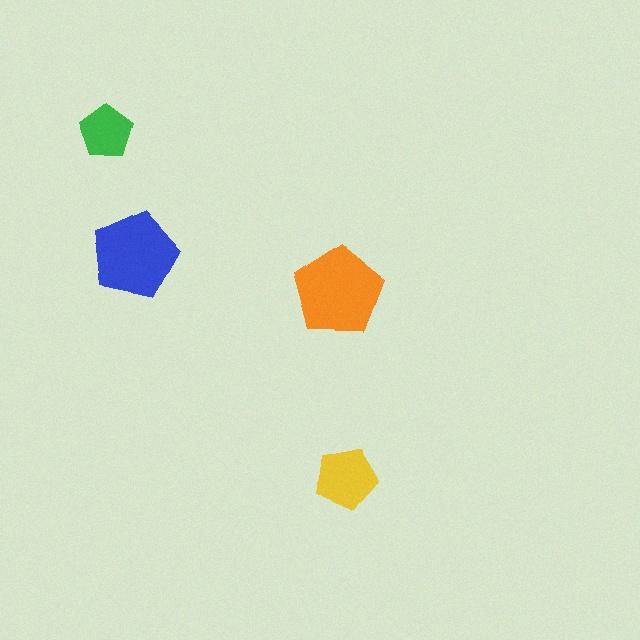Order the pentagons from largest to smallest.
the orange one, the blue one, the yellow one, the green one.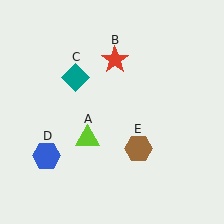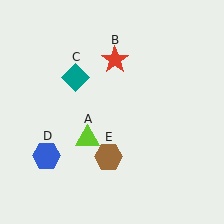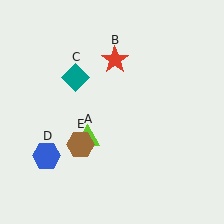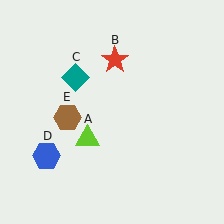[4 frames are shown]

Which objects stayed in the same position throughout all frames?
Lime triangle (object A) and red star (object B) and teal diamond (object C) and blue hexagon (object D) remained stationary.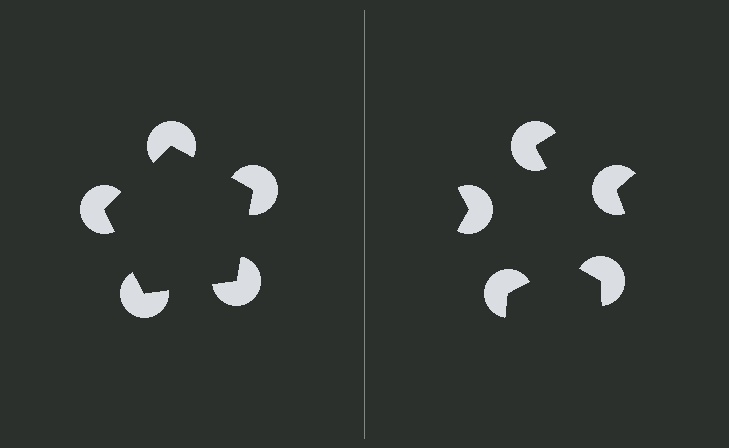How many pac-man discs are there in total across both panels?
10 — 5 on each side.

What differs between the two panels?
The pac-man discs are positioned identically on both sides; only the wedge orientations differ. On the left they align to a pentagon; on the right they are misaligned.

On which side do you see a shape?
An illusory pentagon appears on the left side. On the right side the wedge cuts are rotated, so no coherent shape forms.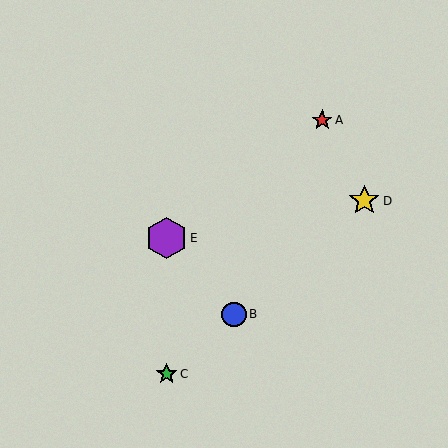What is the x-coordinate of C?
Object C is at x≈167.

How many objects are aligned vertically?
2 objects (C, E) are aligned vertically.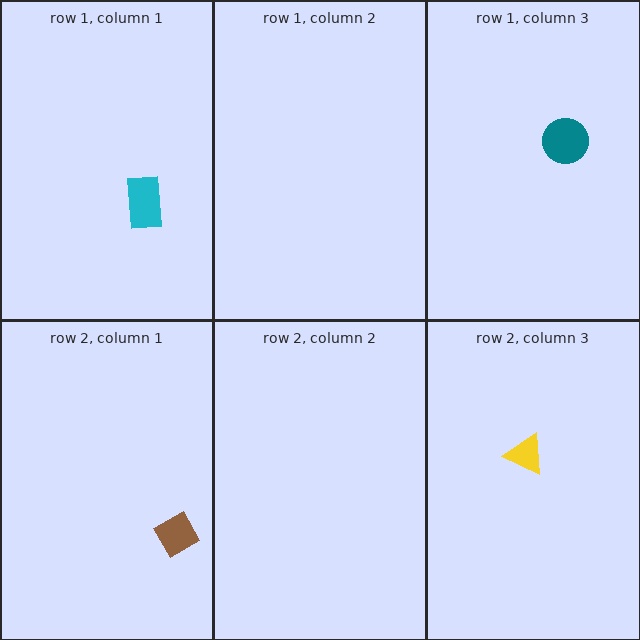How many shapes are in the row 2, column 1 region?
1.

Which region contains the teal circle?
The row 1, column 3 region.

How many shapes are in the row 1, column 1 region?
1.